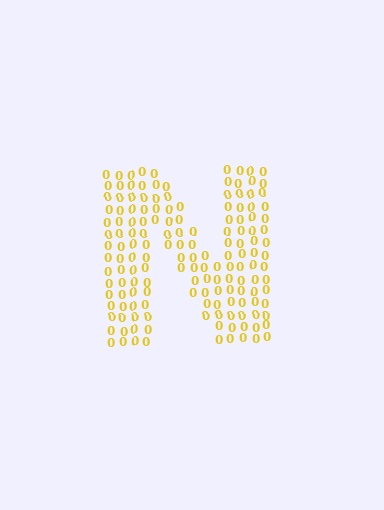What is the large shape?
The large shape is the letter N.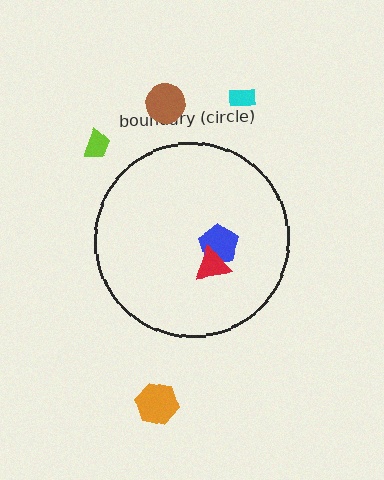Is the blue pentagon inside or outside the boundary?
Inside.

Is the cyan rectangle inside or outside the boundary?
Outside.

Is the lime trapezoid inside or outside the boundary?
Outside.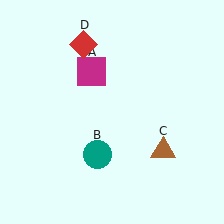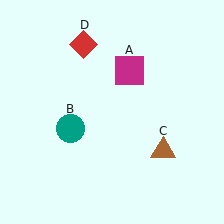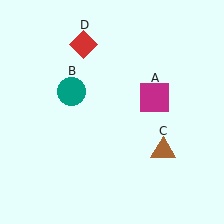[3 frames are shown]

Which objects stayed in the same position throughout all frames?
Brown triangle (object C) and red diamond (object D) remained stationary.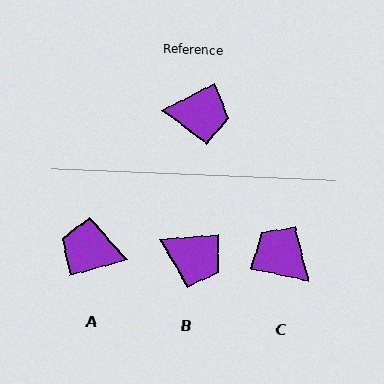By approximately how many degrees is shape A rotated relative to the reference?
Approximately 169 degrees counter-clockwise.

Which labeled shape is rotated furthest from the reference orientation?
A, about 169 degrees away.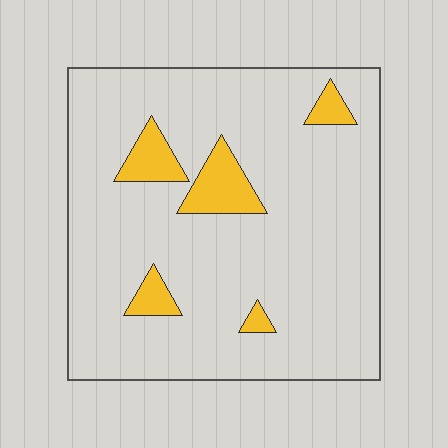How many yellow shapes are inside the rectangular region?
5.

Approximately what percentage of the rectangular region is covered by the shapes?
Approximately 10%.